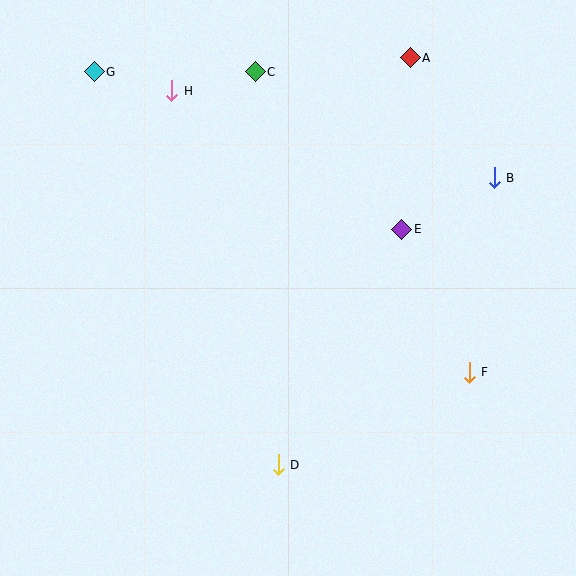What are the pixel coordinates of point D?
Point D is at (278, 465).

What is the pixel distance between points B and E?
The distance between B and E is 106 pixels.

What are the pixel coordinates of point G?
Point G is at (94, 72).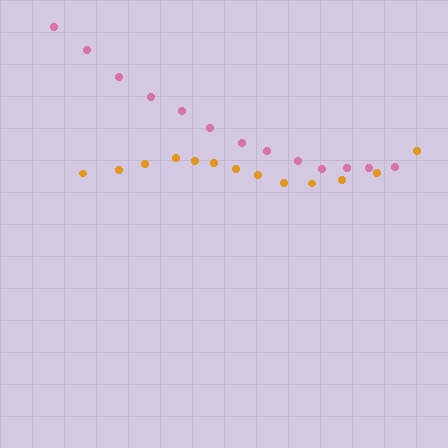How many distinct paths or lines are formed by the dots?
There are 2 distinct paths.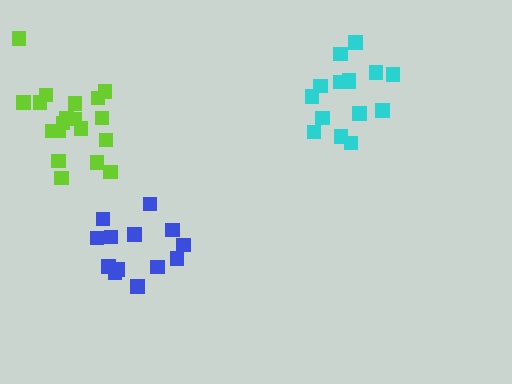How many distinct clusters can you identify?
There are 3 distinct clusters.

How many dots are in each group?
Group 1: 19 dots, Group 2: 15 dots, Group 3: 13 dots (47 total).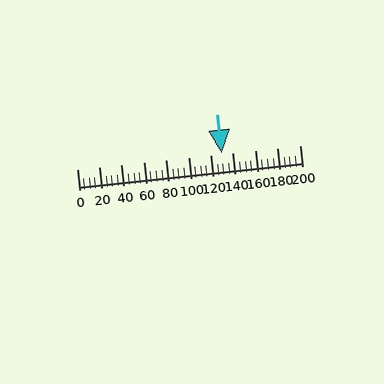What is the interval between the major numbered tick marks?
The major tick marks are spaced 20 units apart.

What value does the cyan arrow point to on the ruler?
The cyan arrow points to approximately 130.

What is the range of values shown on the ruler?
The ruler shows values from 0 to 200.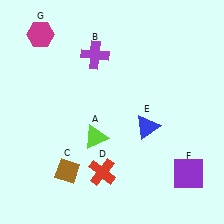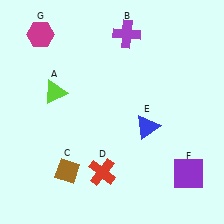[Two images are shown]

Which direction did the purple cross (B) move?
The purple cross (B) moved right.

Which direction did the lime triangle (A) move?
The lime triangle (A) moved up.